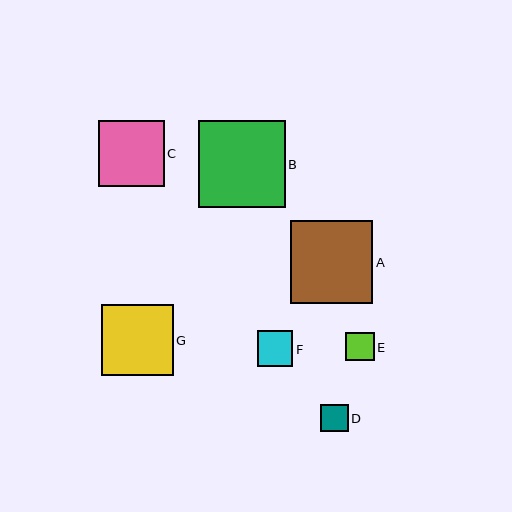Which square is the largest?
Square B is the largest with a size of approximately 87 pixels.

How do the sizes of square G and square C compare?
Square G and square C are approximately the same size.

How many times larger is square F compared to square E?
Square F is approximately 1.3 times the size of square E.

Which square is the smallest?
Square D is the smallest with a size of approximately 27 pixels.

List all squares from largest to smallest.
From largest to smallest: B, A, G, C, F, E, D.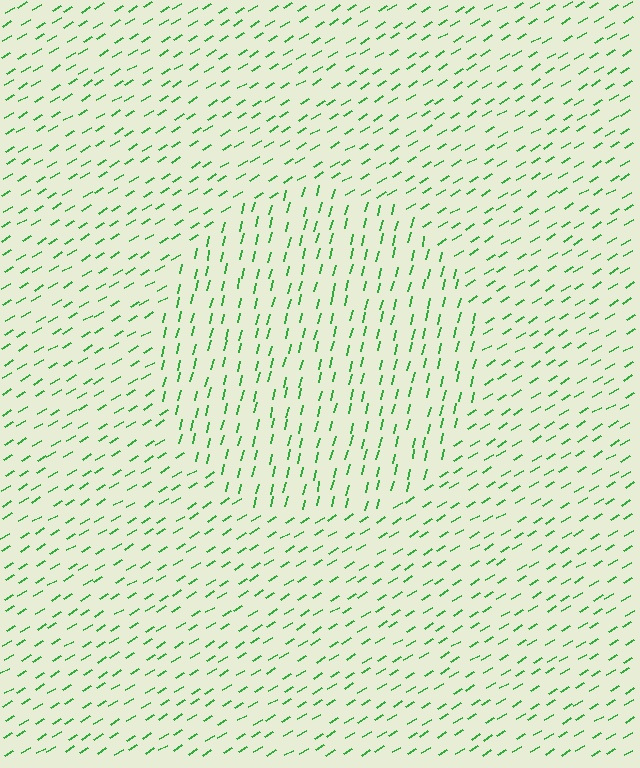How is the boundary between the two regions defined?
The boundary is defined purely by a change in line orientation (approximately 45 degrees difference). All lines are the same color and thickness.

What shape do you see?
I see a circle.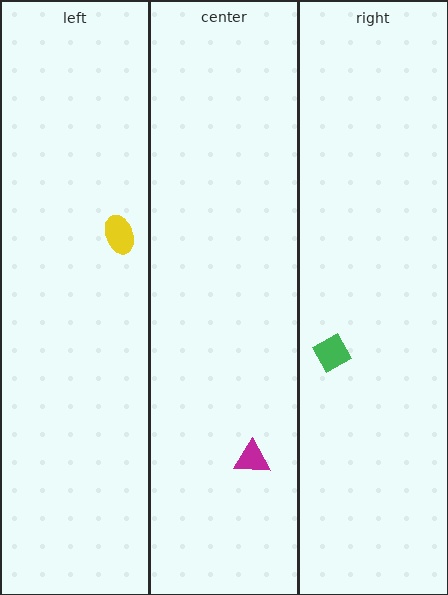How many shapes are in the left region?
1.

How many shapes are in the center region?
1.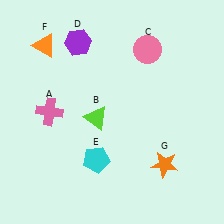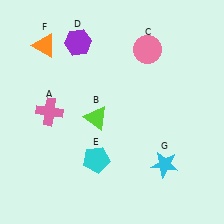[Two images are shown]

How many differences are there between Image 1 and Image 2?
There is 1 difference between the two images.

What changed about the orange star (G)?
In Image 1, G is orange. In Image 2, it changed to cyan.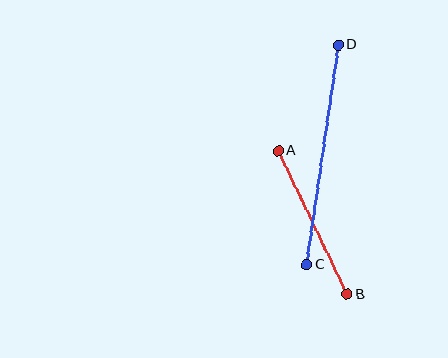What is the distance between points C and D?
The distance is approximately 222 pixels.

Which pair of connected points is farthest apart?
Points C and D are farthest apart.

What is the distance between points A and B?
The distance is approximately 159 pixels.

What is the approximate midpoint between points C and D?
The midpoint is at approximately (323, 155) pixels.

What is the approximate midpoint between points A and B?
The midpoint is at approximately (313, 223) pixels.